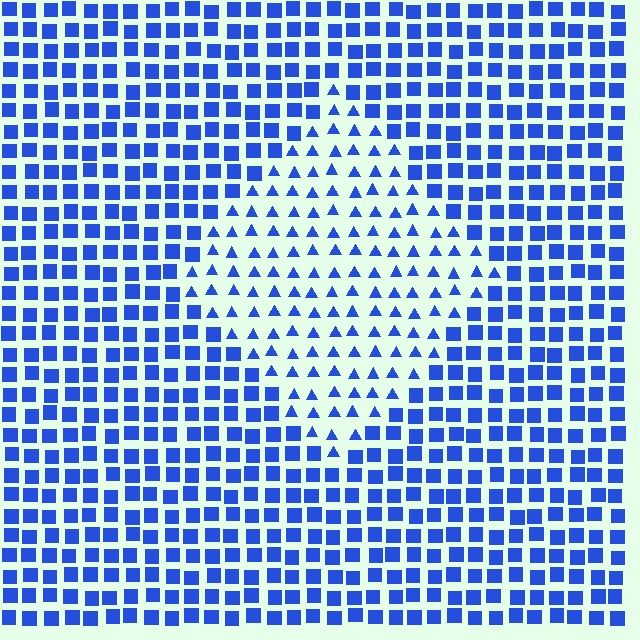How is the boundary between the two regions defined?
The boundary is defined by a change in element shape: triangles inside vs. squares outside. All elements share the same color and spacing.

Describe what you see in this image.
The image is filled with small blue elements arranged in a uniform grid. A diamond-shaped region contains triangles, while the surrounding area contains squares. The boundary is defined purely by the change in element shape.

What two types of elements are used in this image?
The image uses triangles inside the diamond region and squares outside it.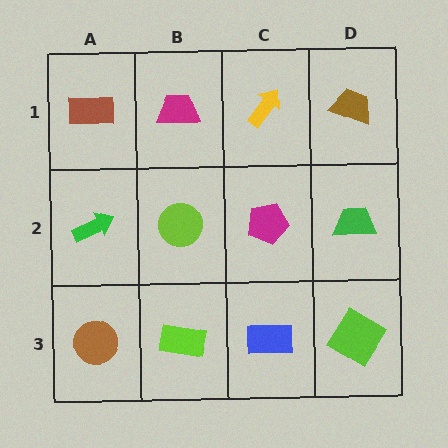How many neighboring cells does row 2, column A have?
3.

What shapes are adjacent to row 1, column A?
A green arrow (row 2, column A), a magenta trapezoid (row 1, column B).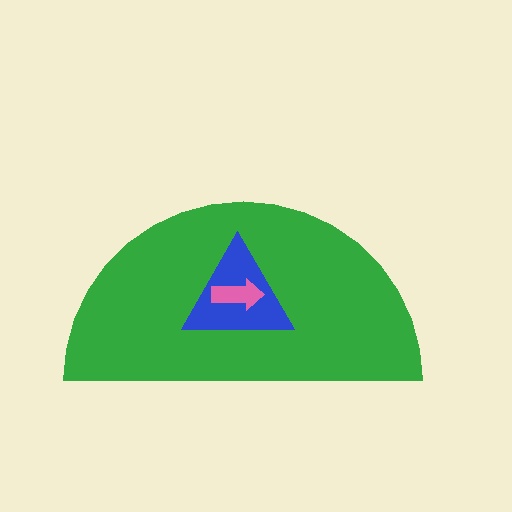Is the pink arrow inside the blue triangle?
Yes.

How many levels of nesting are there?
3.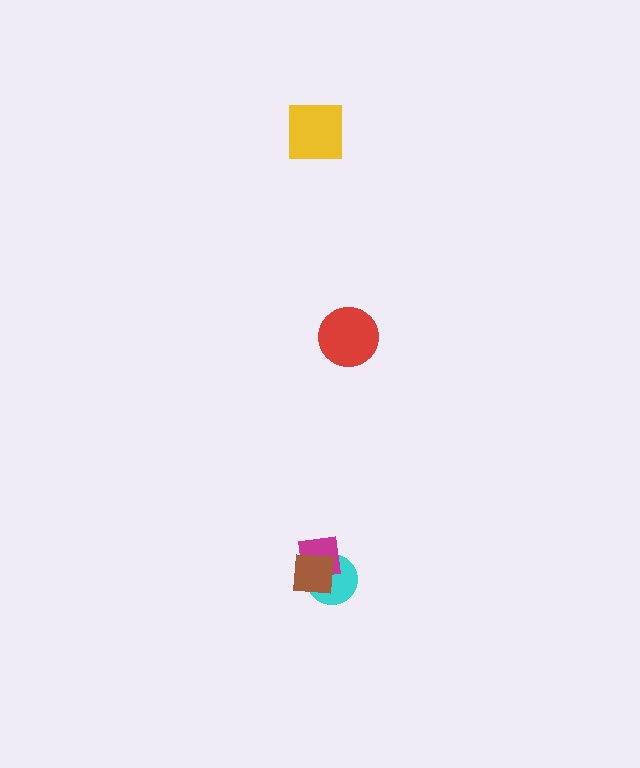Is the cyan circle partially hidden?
Yes, it is partially covered by another shape.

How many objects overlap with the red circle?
0 objects overlap with the red circle.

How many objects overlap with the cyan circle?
2 objects overlap with the cyan circle.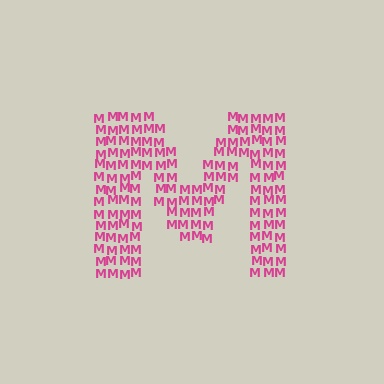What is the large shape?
The large shape is the letter M.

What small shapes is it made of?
It is made of small letter M's.